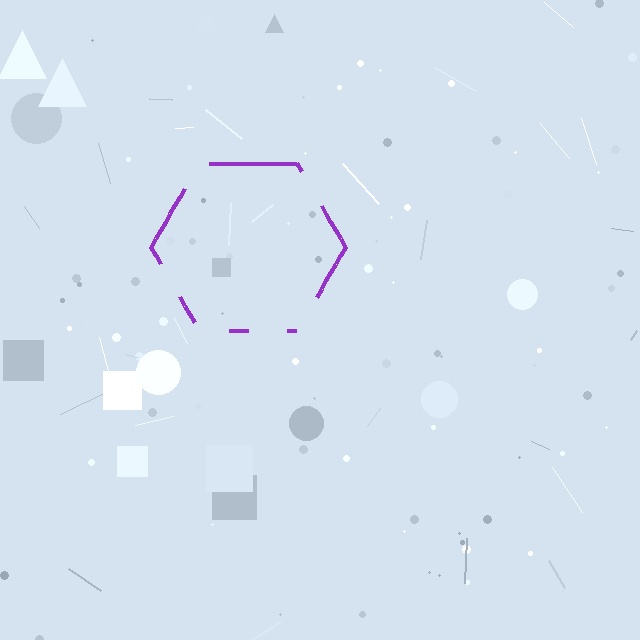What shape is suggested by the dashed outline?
The dashed outline suggests a hexagon.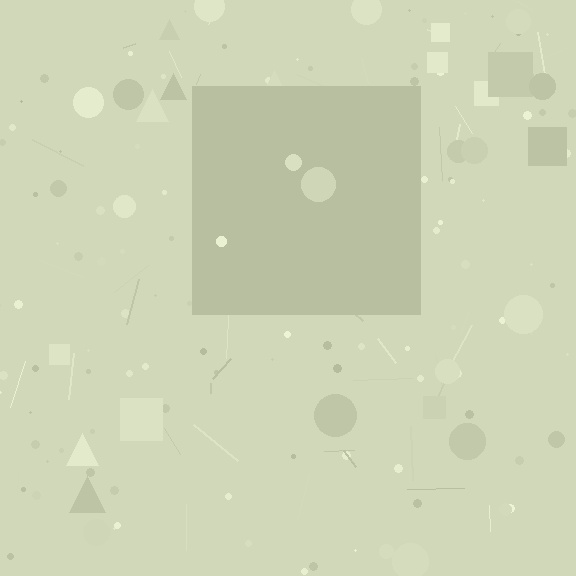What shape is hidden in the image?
A square is hidden in the image.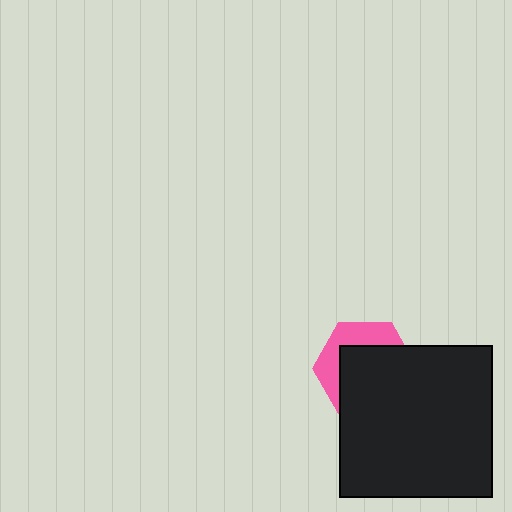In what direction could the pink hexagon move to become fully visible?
The pink hexagon could move toward the upper-left. That would shift it out from behind the black square entirely.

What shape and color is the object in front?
The object in front is a black square.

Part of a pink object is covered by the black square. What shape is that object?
It is a hexagon.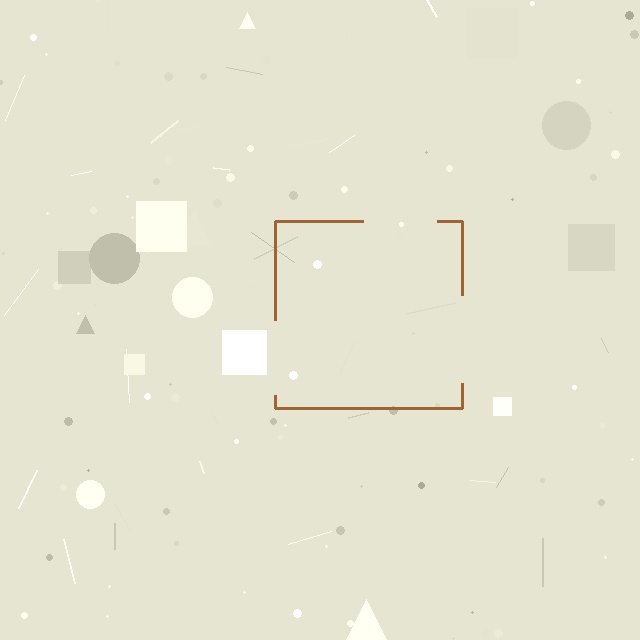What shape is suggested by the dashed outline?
The dashed outline suggests a square.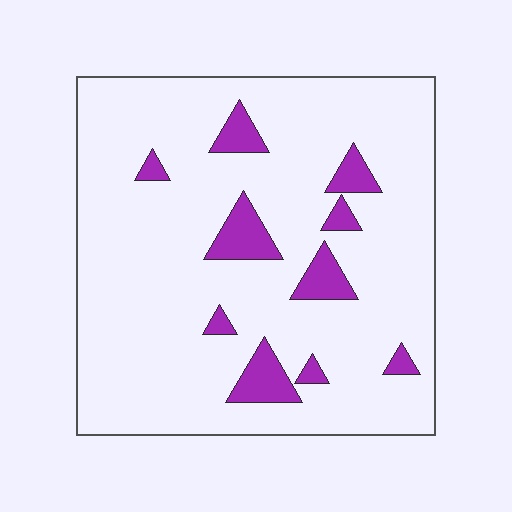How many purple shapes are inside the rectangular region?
10.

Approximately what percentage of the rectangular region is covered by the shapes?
Approximately 10%.